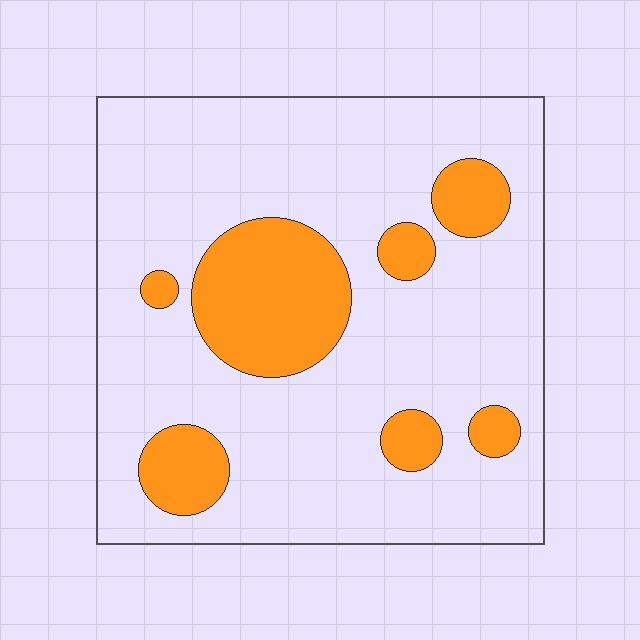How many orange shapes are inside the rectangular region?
7.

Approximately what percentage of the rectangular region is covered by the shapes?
Approximately 20%.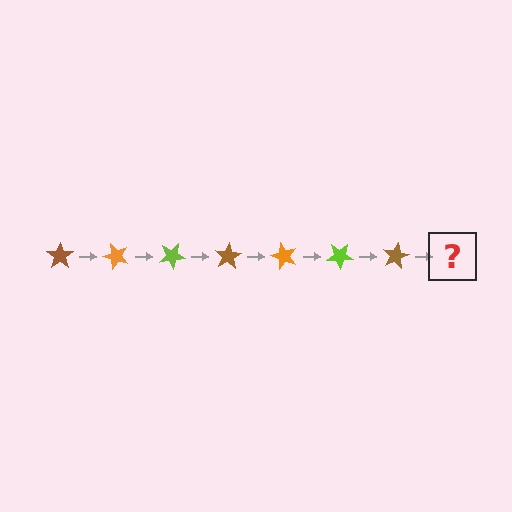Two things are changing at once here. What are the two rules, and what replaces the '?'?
The two rules are that it rotates 50 degrees each step and the color cycles through brown, orange, and lime. The '?' should be an orange star, rotated 350 degrees from the start.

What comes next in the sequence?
The next element should be an orange star, rotated 350 degrees from the start.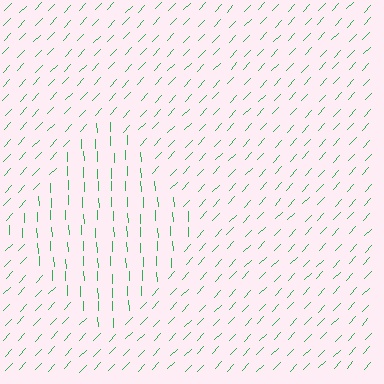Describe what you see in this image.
The image is filled with small green line segments. A diamond region in the image has lines oriented differently from the surrounding lines, creating a visible texture boundary.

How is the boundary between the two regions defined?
The boundary is defined purely by a change in line orientation (approximately 45 degrees difference). All lines are the same color and thickness.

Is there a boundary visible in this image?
Yes, there is a texture boundary formed by a change in line orientation.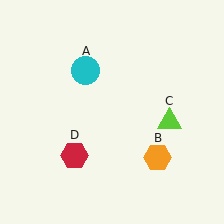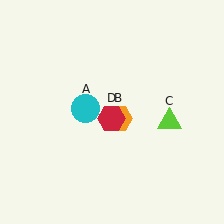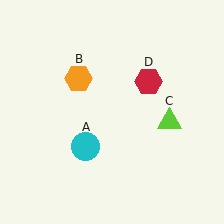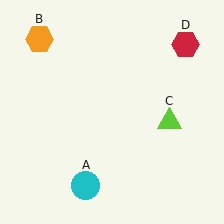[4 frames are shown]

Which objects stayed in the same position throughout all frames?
Lime triangle (object C) remained stationary.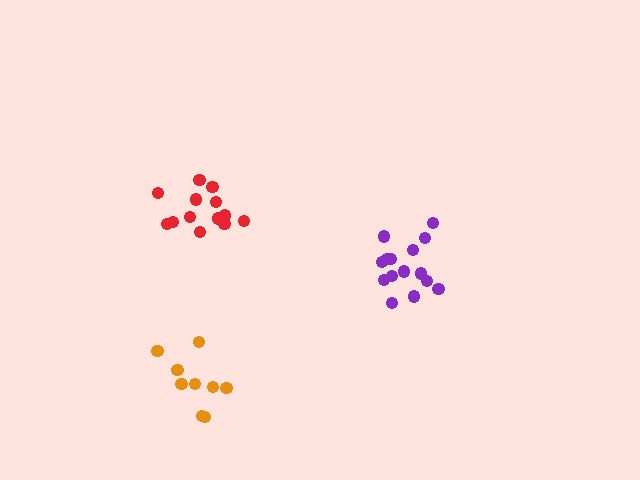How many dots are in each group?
Group 1: 10 dots, Group 2: 15 dots, Group 3: 13 dots (38 total).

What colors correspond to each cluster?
The clusters are colored: orange, purple, red.